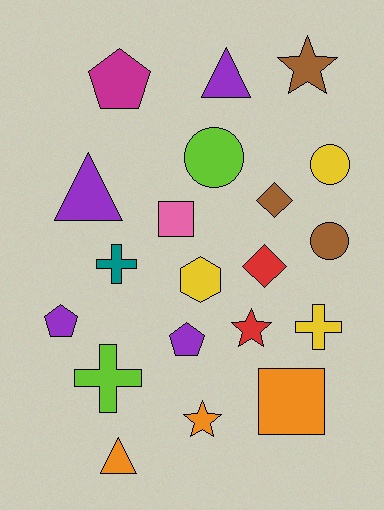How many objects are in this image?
There are 20 objects.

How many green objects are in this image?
There are no green objects.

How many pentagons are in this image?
There are 3 pentagons.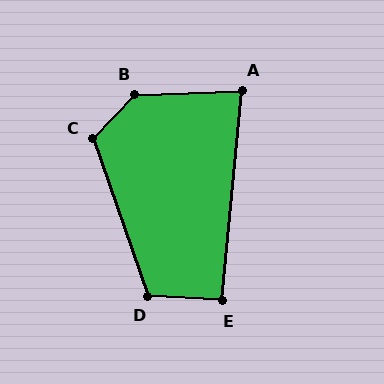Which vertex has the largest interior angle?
B, at approximately 136 degrees.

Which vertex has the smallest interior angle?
A, at approximately 83 degrees.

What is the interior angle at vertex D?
Approximately 113 degrees (obtuse).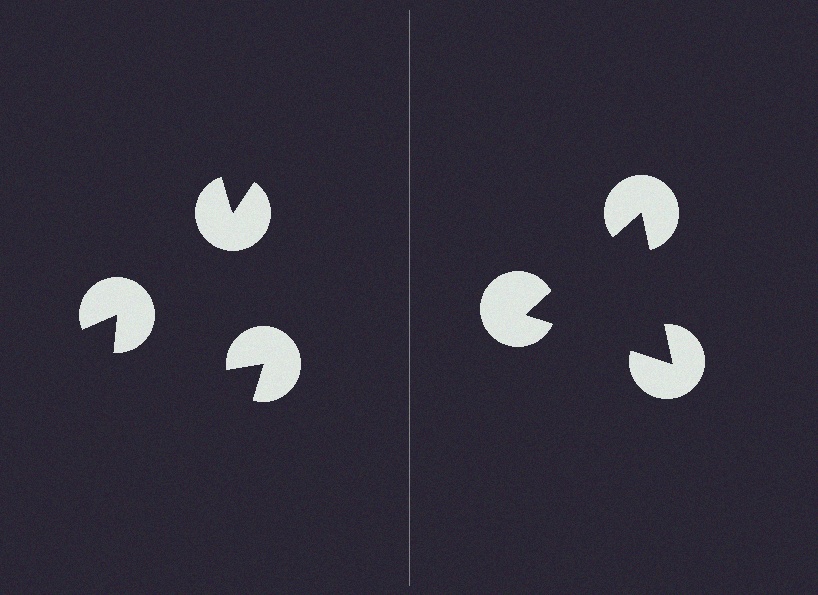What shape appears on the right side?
An illusory triangle.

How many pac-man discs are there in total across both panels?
6 — 3 on each side.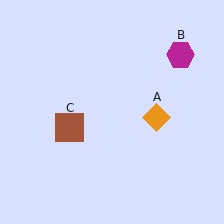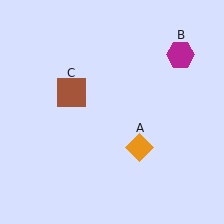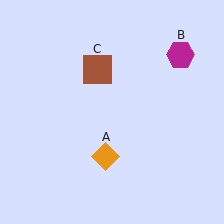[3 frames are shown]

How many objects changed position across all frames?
2 objects changed position: orange diamond (object A), brown square (object C).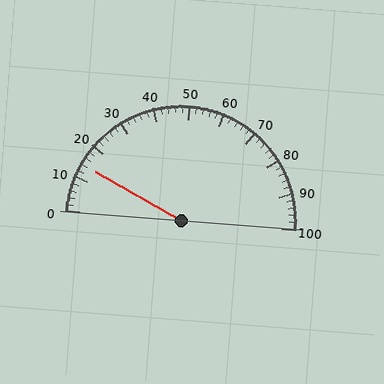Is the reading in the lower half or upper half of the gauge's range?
The reading is in the lower half of the range (0 to 100).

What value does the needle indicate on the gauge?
The needle indicates approximately 14.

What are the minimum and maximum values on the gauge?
The gauge ranges from 0 to 100.